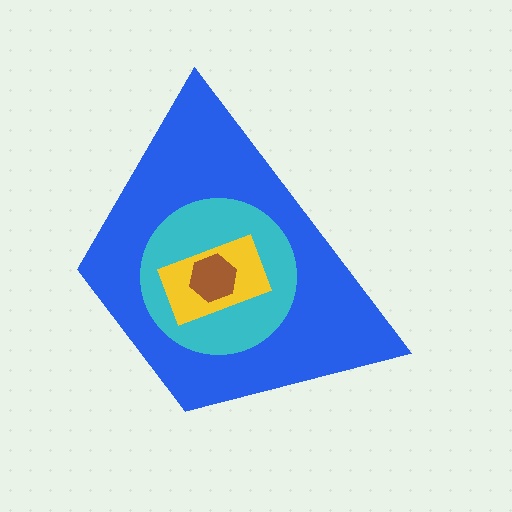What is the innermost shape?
The brown hexagon.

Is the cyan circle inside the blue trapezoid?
Yes.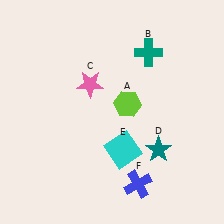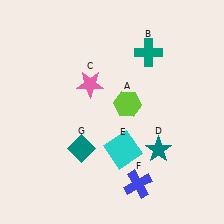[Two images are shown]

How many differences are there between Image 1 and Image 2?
There is 1 difference between the two images.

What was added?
A teal diamond (G) was added in Image 2.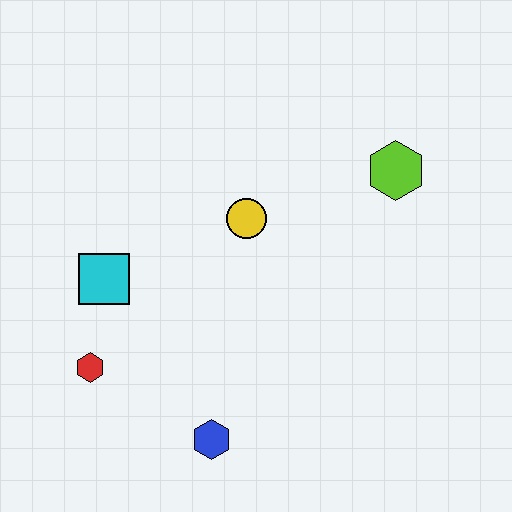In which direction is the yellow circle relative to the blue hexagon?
The yellow circle is above the blue hexagon.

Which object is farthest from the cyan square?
The lime hexagon is farthest from the cyan square.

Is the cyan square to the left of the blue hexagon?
Yes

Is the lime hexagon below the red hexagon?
No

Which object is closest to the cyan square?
The red hexagon is closest to the cyan square.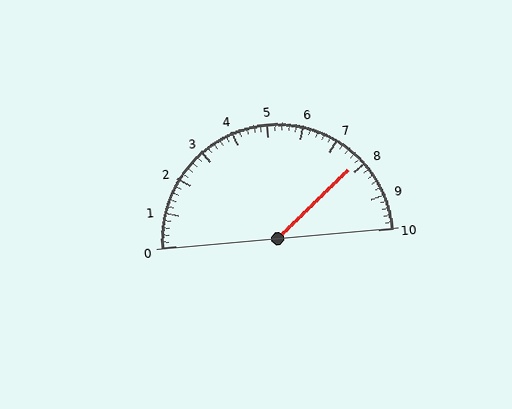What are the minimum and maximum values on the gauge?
The gauge ranges from 0 to 10.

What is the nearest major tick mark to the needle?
The nearest major tick mark is 8.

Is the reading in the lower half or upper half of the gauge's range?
The reading is in the upper half of the range (0 to 10).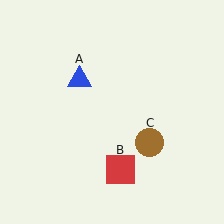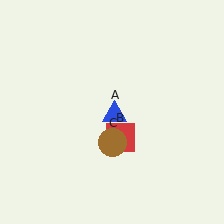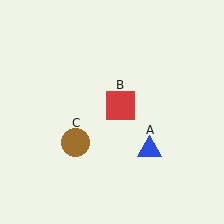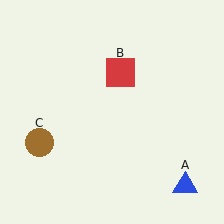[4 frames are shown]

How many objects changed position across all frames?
3 objects changed position: blue triangle (object A), red square (object B), brown circle (object C).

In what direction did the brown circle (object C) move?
The brown circle (object C) moved left.